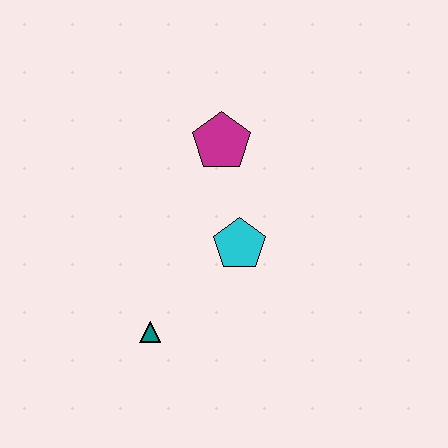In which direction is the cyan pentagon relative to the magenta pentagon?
The cyan pentagon is below the magenta pentagon.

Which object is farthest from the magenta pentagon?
The teal triangle is farthest from the magenta pentagon.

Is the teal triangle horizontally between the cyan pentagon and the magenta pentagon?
No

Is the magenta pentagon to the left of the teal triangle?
No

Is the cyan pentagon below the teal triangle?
No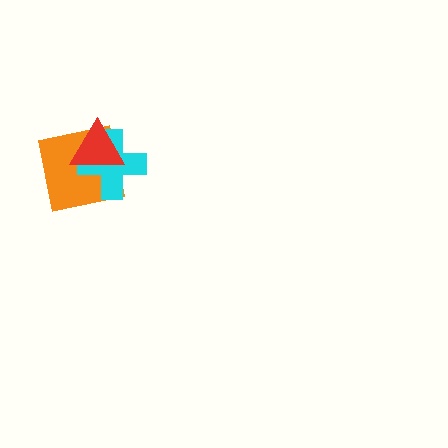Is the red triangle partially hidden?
No, no other shape covers it.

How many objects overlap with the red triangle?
2 objects overlap with the red triangle.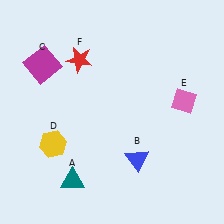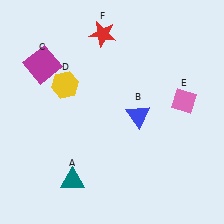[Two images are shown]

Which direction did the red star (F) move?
The red star (F) moved up.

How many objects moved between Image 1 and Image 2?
3 objects moved between the two images.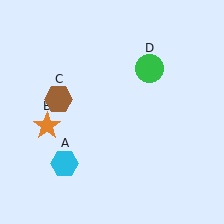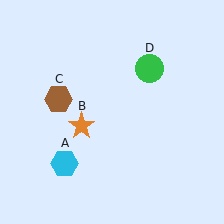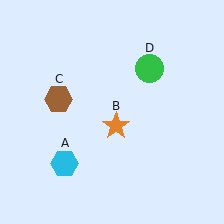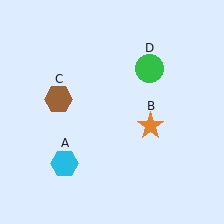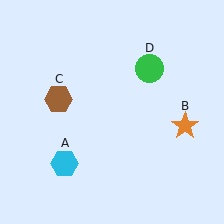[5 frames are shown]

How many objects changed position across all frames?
1 object changed position: orange star (object B).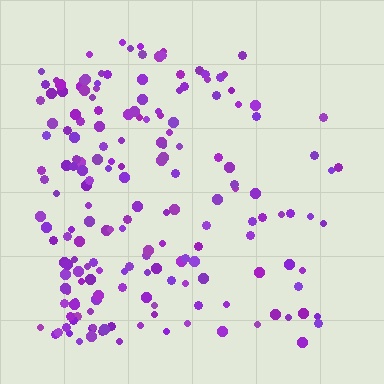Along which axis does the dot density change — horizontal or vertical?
Horizontal.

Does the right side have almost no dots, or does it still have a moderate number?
Still a moderate number, just noticeably fewer than the left.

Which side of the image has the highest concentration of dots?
The left.